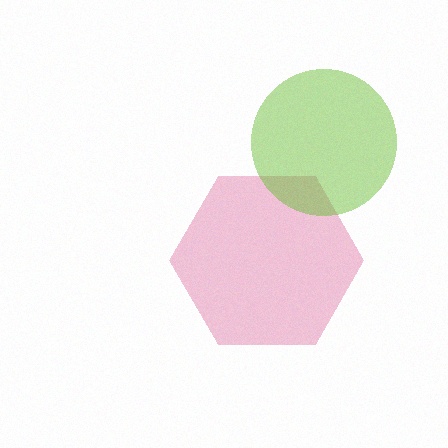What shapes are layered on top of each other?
The layered shapes are: a pink hexagon, a lime circle.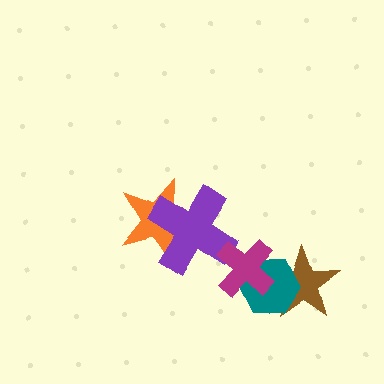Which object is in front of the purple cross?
The magenta cross is in front of the purple cross.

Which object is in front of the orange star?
The purple cross is in front of the orange star.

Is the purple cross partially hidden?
Yes, it is partially covered by another shape.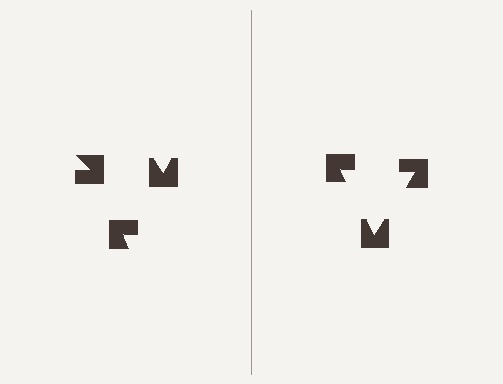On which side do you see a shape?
An illusory triangle appears on the right side. On the left side the wedge cuts are rotated, so no coherent shape forms.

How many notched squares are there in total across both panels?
6 — 3 on each side.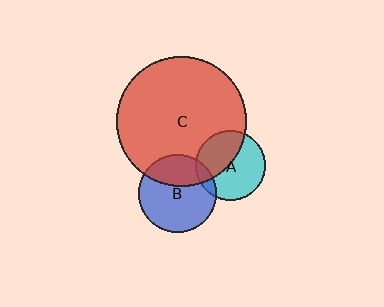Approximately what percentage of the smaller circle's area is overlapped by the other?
Approximately 35%.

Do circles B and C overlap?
Yes.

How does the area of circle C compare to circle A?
Approximately 3.5 times.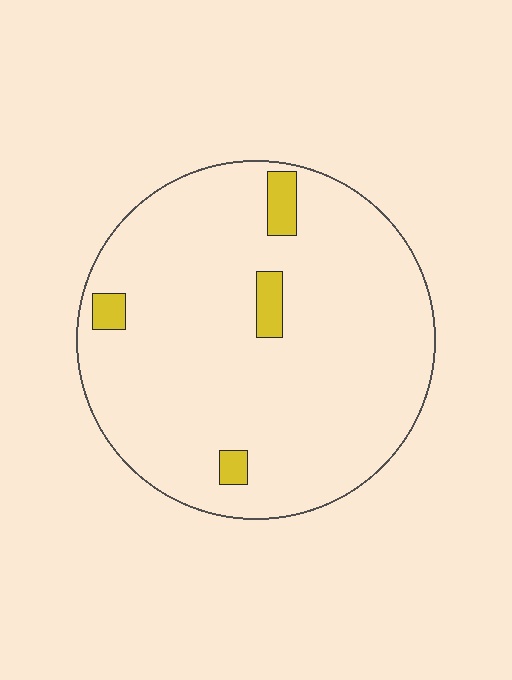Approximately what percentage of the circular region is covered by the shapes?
Approximately 5%.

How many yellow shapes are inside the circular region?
4.